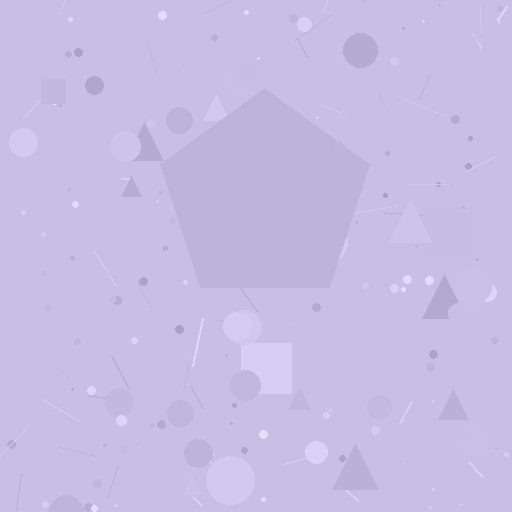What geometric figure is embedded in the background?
A pentagon is embedded in the background.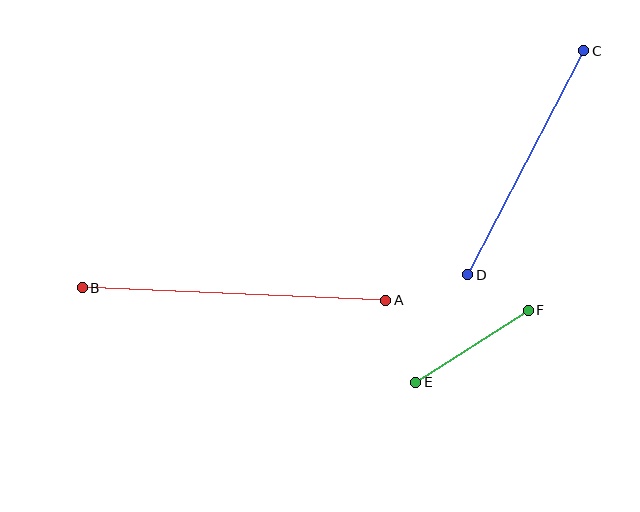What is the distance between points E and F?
The distance is approximately 134 pixels.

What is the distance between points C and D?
The distance is approximately 252 pixels.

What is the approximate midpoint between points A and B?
The midpoint is at approximately (234, 294) pixels.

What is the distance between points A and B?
The distance is approximately 304 pixels.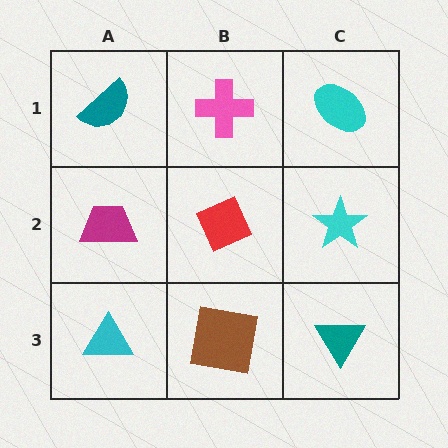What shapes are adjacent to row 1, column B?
A red diamond (row 2, column B), a teal semicircle (row 1, column A), a cyan ellipse (row 1, column C).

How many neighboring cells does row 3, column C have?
2.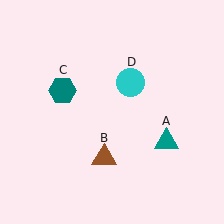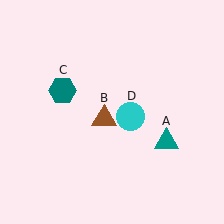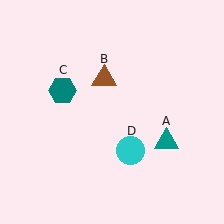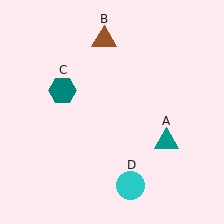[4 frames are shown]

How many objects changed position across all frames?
2 objects changed position: brown triangle (object B), cyan circle (object D).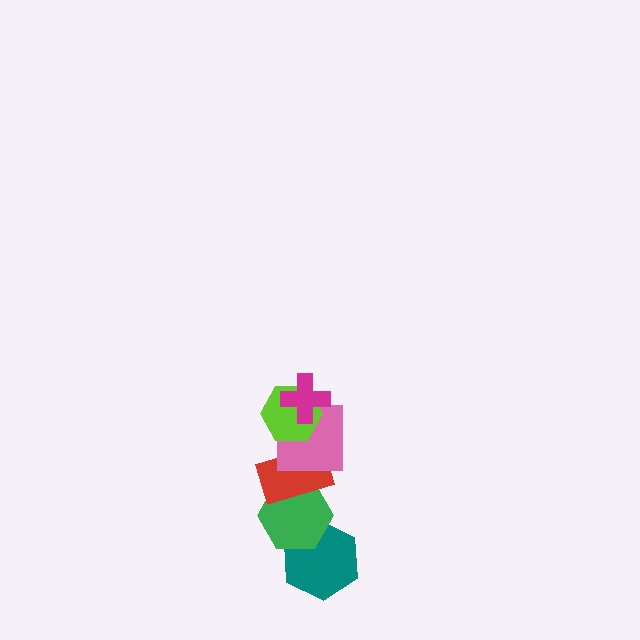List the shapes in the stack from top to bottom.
From top to bottom: the magenta cross, the lime hexagon, the pink square, the red rectangle, the green hexagon, the teal hexagon.